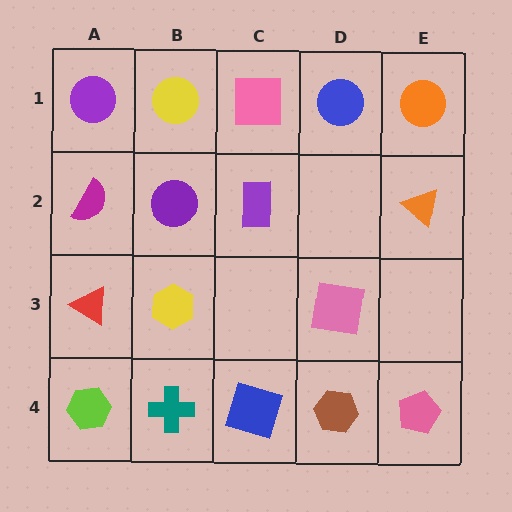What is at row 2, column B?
A purple circle.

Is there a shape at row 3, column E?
No, that cell is empty.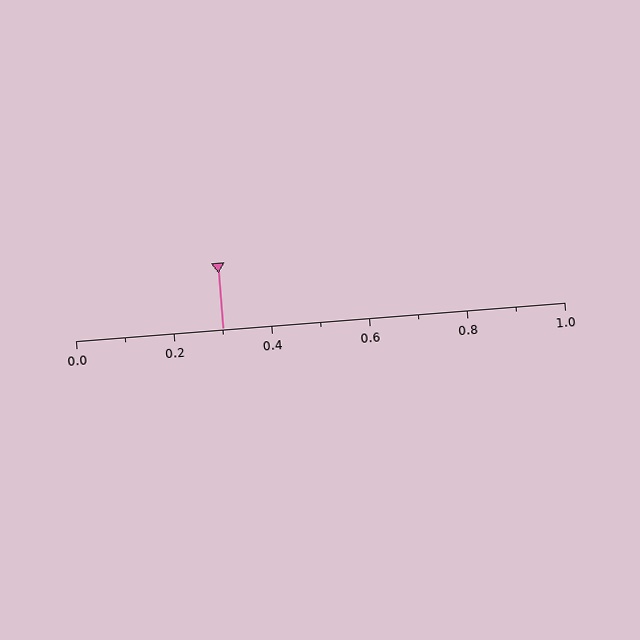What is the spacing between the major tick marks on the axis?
The major ticks are spaced 0.2 apart.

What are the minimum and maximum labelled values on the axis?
The axis runs from 0.0 to 1.0.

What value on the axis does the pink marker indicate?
The marker indicates approximately 0.3.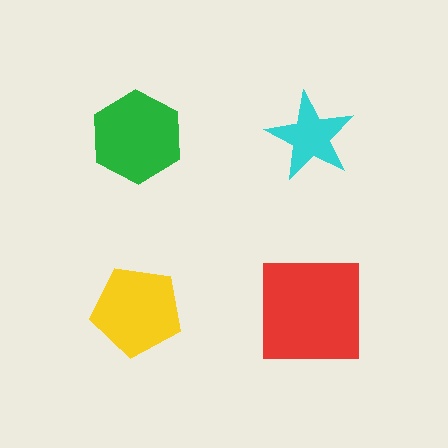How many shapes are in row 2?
2 shapes.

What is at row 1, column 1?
A green hexagon.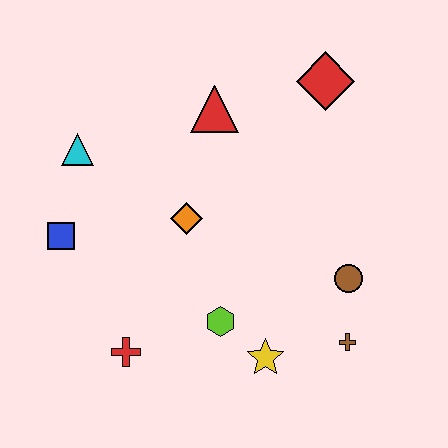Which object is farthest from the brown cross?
The cyan triangle is farthest from the brown cross.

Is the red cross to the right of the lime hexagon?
No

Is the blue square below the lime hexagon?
No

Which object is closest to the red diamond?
The red triangle is closest to the red diamond.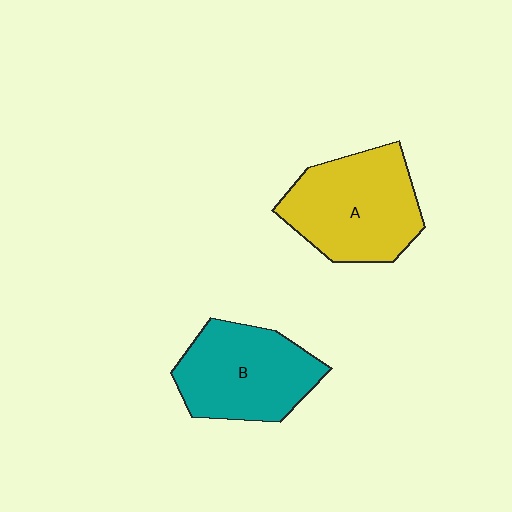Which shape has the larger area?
Shape A (yellow).